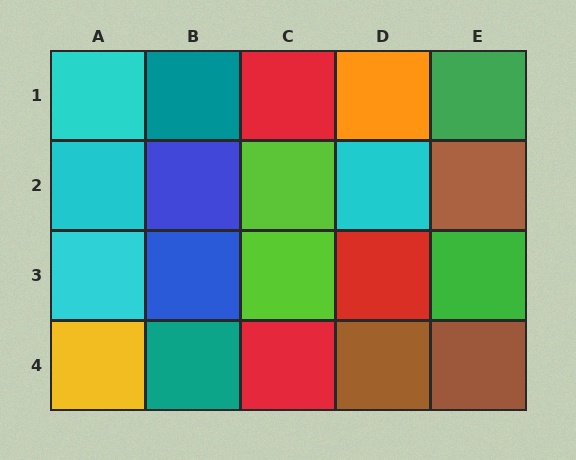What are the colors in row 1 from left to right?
Cyan, teal, red, orange, green.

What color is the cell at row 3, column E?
Green.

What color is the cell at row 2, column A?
Cyan.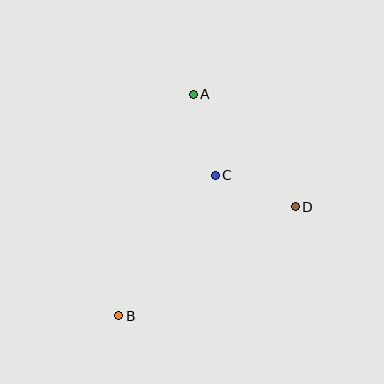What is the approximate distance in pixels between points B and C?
The distance between B and C is approximately 170 pixels.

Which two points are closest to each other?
Points A and C are closest to each other.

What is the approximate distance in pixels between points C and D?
The distance between C and D is approximately 86 pixels.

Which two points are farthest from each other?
Points A and B are farthest from each other.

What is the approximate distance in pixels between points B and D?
The distance between B and D is approximately 208 pixels.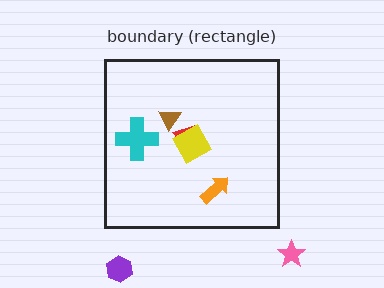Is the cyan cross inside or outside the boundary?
Inside.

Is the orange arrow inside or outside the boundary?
Inside.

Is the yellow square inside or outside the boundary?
Inside.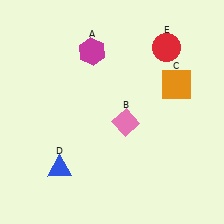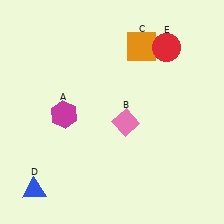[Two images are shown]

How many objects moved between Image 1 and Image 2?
3 objects moved between the two images.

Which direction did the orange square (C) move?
The orange square (C) moved up.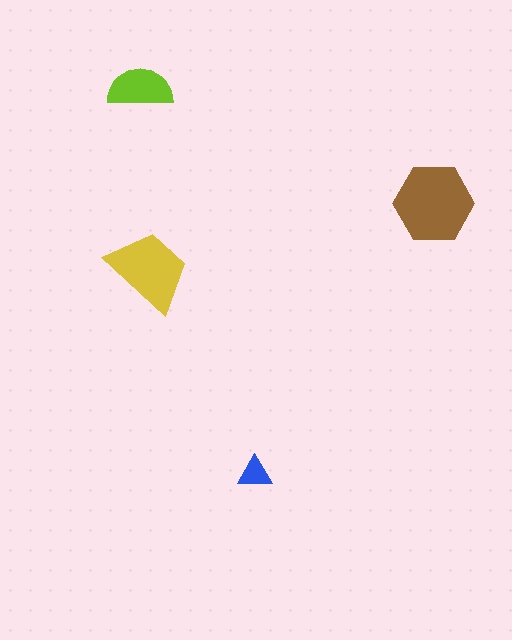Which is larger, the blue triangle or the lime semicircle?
The lime semicircle.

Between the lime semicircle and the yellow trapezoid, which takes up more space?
The yellow trapezoid.